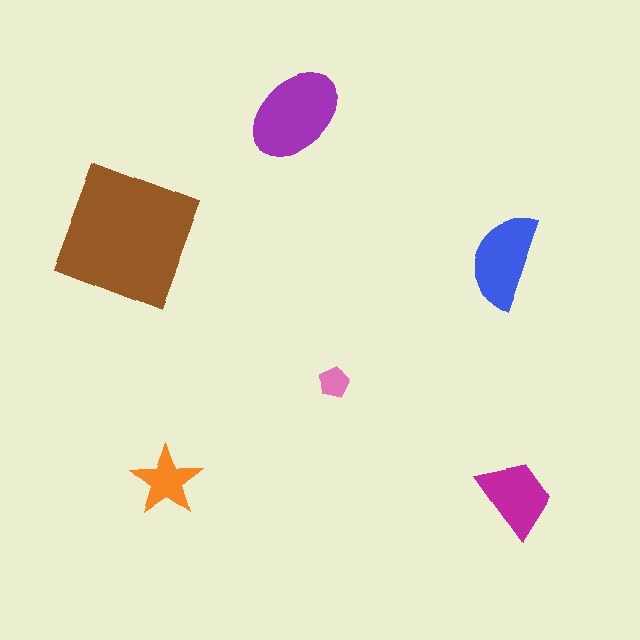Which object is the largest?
The brown square.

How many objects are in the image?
There are 6 objects in the image.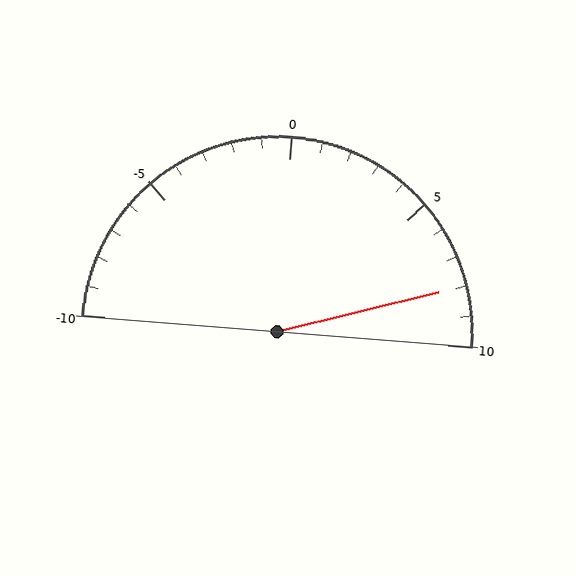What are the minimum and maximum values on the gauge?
The gauge ranges from -10 to 10.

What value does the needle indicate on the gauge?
The needle indicates approximately 8.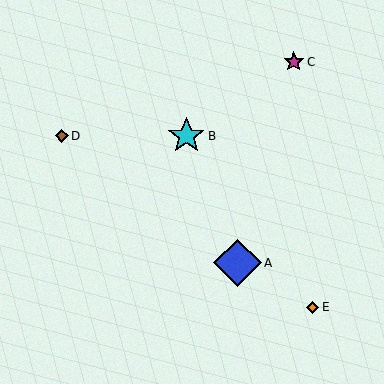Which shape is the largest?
The blue diamond (labeled A) is the largest.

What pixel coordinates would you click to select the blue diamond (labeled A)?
Click at (237, 263) to select the blue diamond A.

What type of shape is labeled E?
Shape E is an orange diamond.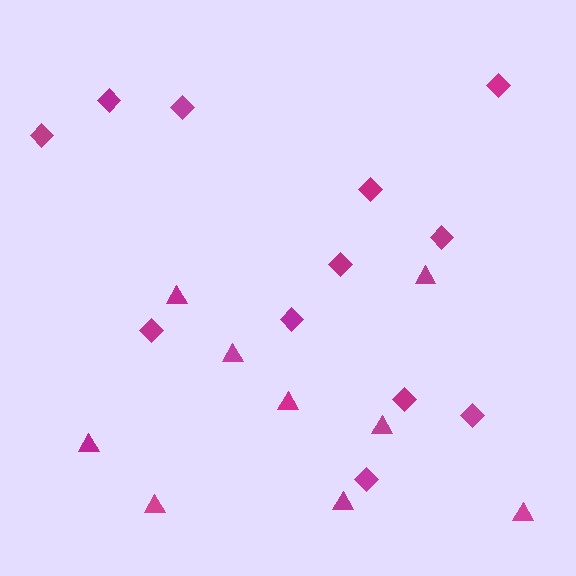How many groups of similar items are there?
There are 2 groups: one group of triangles (9) and one group of diamonds (12).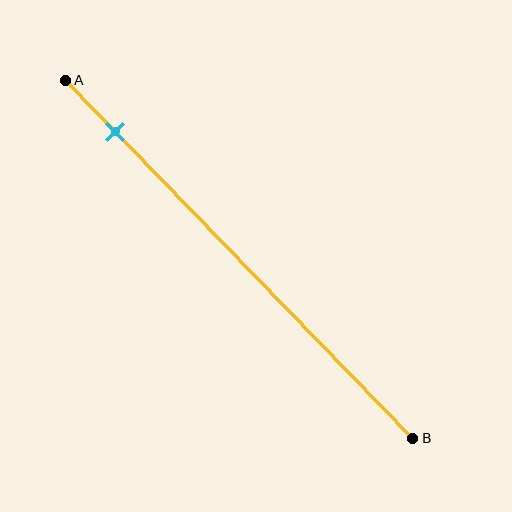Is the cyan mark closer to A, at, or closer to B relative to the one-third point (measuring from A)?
The cyan mark is closer to point A than the one-third point of segment AB.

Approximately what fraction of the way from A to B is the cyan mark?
The cyan mark is approximately 15% of the way from A to B.